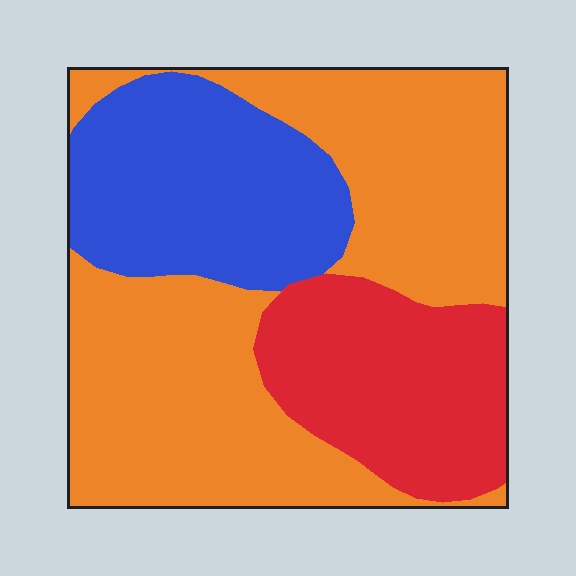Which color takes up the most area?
Orange, at roughly 55%.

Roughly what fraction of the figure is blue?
Blue takes up about one quarter (1/4) of the figure.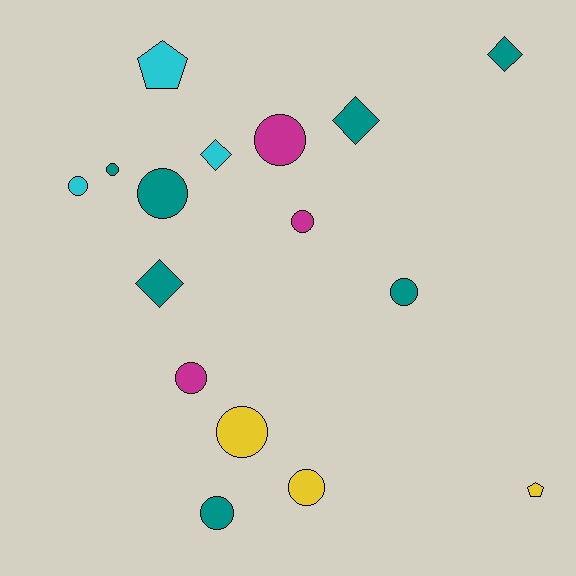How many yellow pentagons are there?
There is 1 yellow pentagon.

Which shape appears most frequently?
Circle, with 10 objects.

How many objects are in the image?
There are 16 objects.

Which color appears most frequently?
Teal, with 7 objects.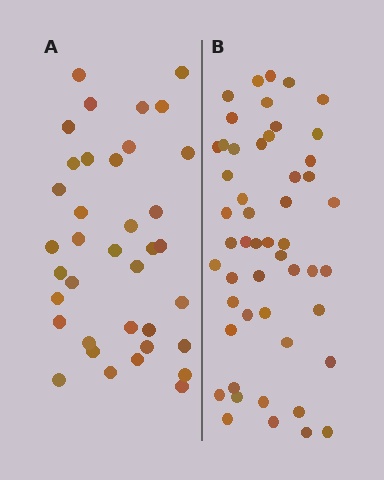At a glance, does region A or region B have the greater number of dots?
Region B (the right region) has more dots.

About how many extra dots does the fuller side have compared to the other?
Region B has approximately 15 more dots than region A.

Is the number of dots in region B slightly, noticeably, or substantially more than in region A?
Region B has noticeably more, but not dramatically so. The ratio is roughly 1.4 to 1.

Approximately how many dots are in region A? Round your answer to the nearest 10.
About 40 dots. (The exact count is 37, which rounds to 40.)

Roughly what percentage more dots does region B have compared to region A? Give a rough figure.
About 40% more.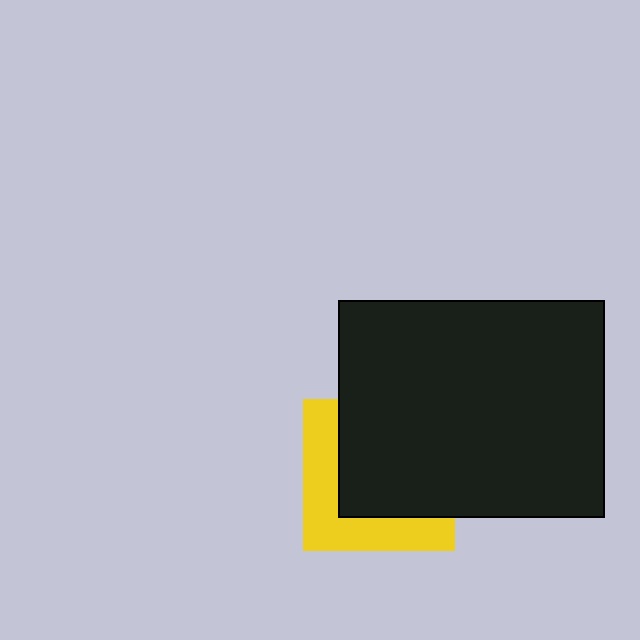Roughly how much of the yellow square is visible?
A small part of it is visible (roughly 40%).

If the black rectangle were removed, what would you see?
You would see the complete yellow square.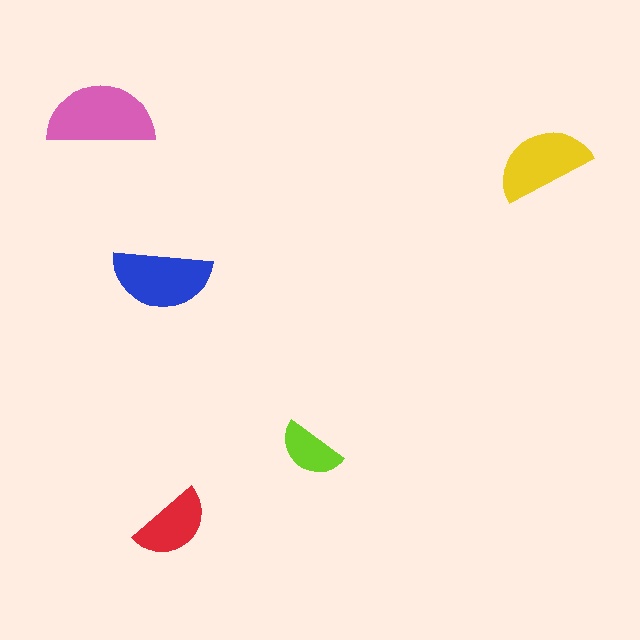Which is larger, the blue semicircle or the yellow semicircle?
The blue one.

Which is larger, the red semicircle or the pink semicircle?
The pink one.